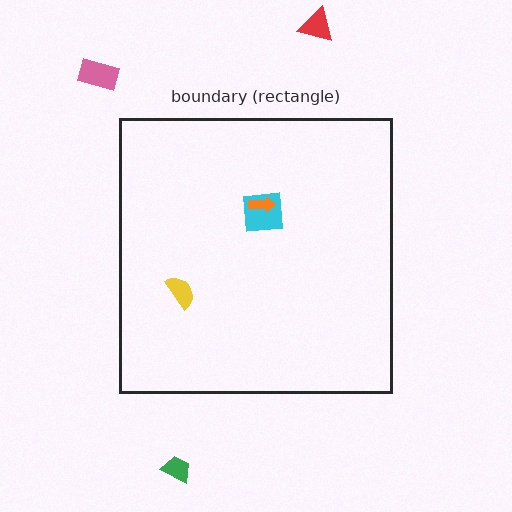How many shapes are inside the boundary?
3 inside, 3 outside.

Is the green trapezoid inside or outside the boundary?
Outside.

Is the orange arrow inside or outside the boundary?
Inside.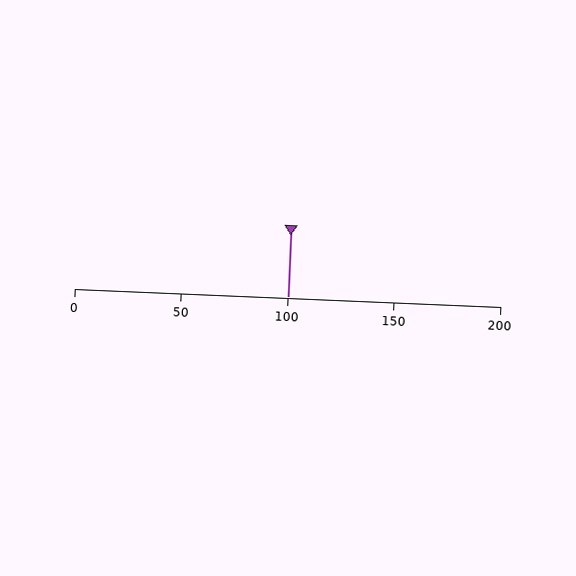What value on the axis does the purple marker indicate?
The marker indicates approximately 100.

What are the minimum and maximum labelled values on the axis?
The axis runs from 0 to 200.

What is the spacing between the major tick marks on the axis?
The major ticks are spaced 50 apart.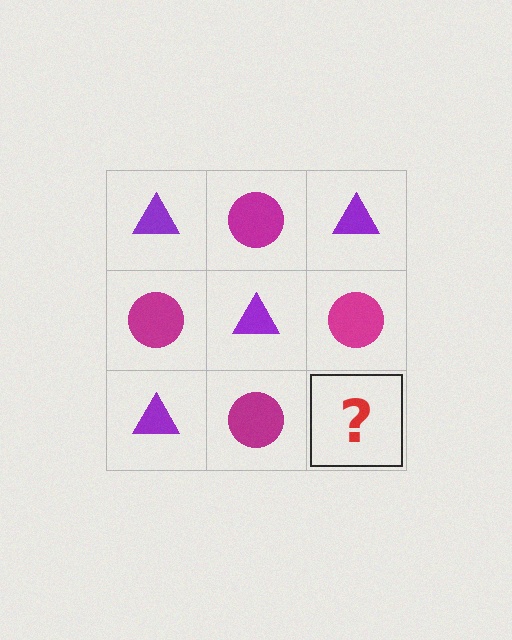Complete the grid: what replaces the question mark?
The question mark should be replaced with a purple triangle.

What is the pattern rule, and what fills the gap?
The rule is that it alternates purple triangle and magenta circle in a checkerboard pattern. The gap should be filled with a purple triangle.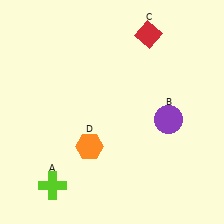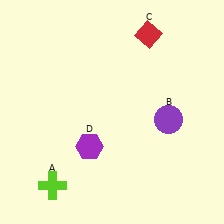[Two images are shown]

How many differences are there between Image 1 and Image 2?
There is 1 difference between the two images.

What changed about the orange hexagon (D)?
In Image 1, D is orange. In Image 2, it changed to purple.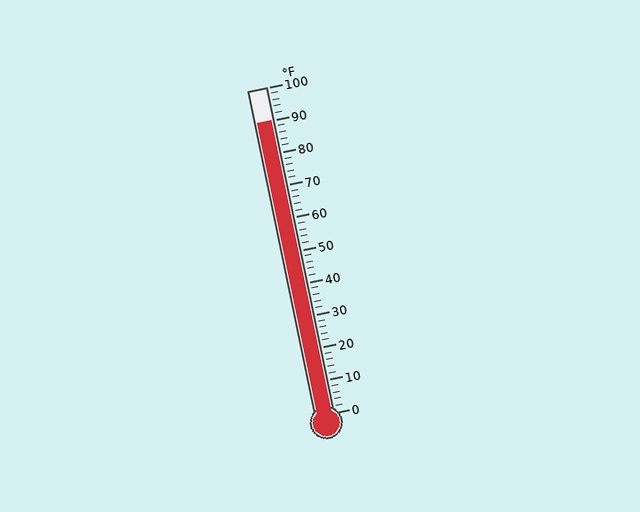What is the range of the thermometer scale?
The thermometer scale ranges from 0°F to 100°F.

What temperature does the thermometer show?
The thermometer shows approximately 90°F.